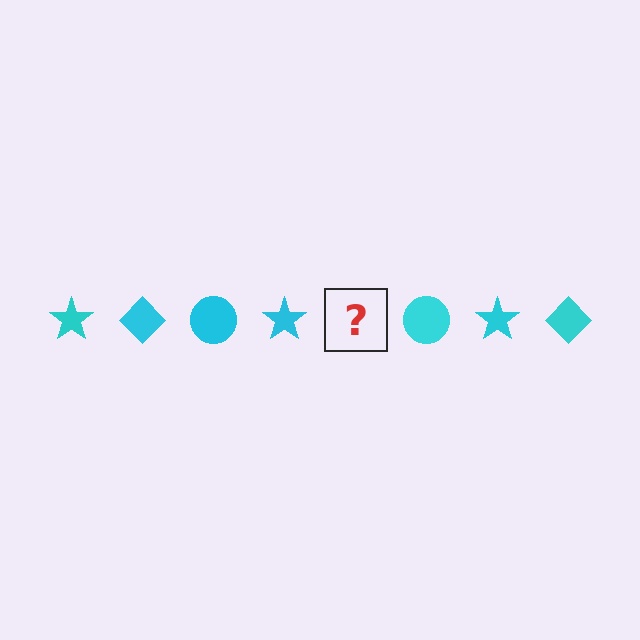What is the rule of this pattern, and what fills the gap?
The rule is that the pattern cycles through star, diamond, circle shapes in cyan. The gap should be filled with a cyan diamond.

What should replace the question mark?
The question mark should be replaced with a cyan diamond.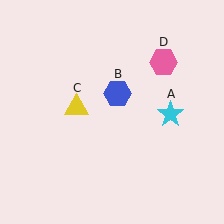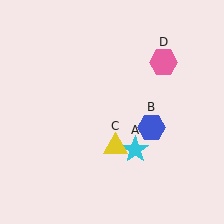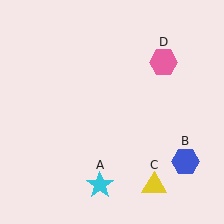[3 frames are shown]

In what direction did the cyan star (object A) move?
The cyan star (object A) moved down and to the left.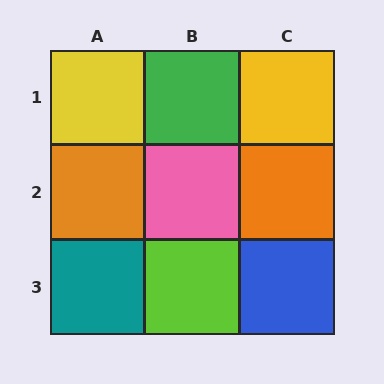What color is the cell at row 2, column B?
Pink.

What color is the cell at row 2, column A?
Orange.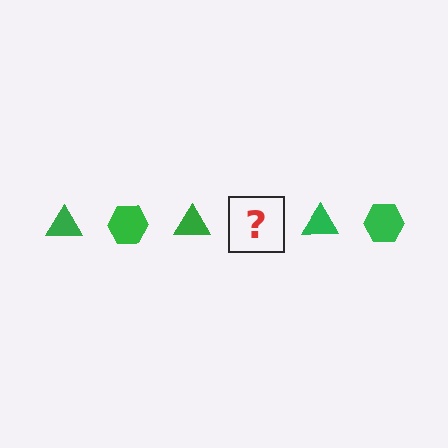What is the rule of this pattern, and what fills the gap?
The rule is that the pattern cycles through triangle, hexagon shapes in green. The gap should be filled with a green hexagon.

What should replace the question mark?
The question mark should be replaced with a green hexagon.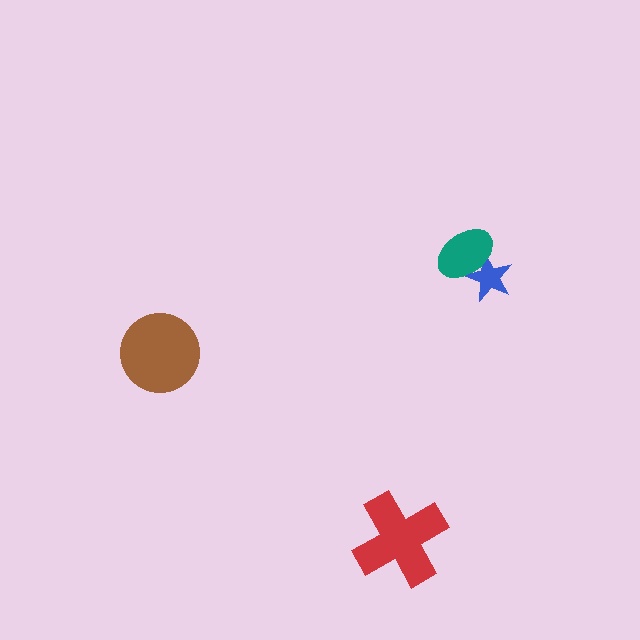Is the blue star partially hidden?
Yes, it is partially covered by another shape.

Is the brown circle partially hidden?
No, no other shape covers it.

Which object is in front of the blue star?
The teal ellipse is in front of the blue star.